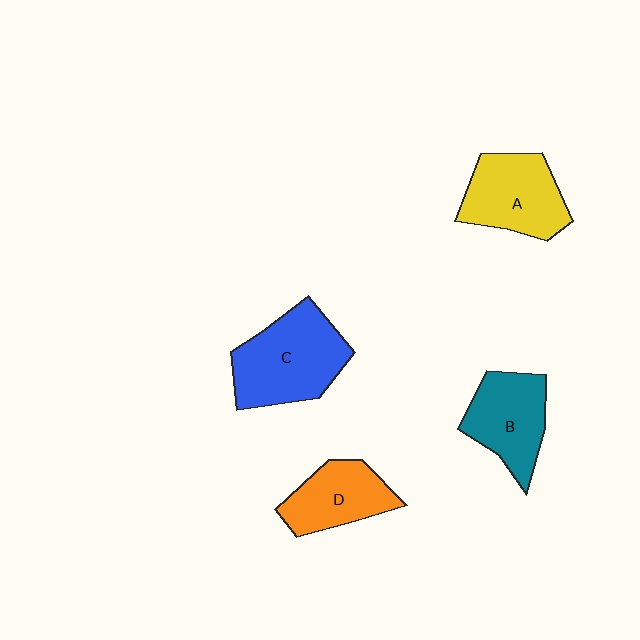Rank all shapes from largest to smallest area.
From largest to smallest: C (blue), A (yellow), B (teal), D (orange).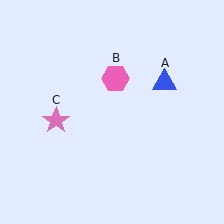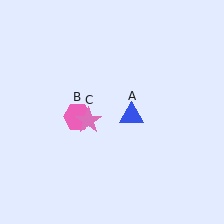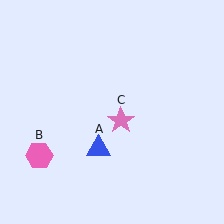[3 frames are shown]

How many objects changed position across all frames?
3 objects changed position: blue triangle (object A), pink hexagon (object B), pink star (object C).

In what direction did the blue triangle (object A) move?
The blue triangle (object A) moved down and to the left.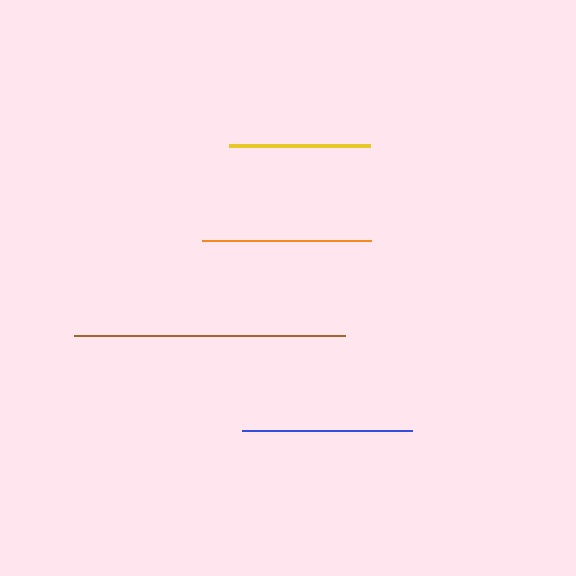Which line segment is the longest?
The brown line is the longest at approximately 271 pixels.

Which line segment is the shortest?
The yellow line is the shortest at approximately 141 pixels.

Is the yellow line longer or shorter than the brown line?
The brown line is longer than the yellow line.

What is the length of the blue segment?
The blue segment is approximately 170 pixels long.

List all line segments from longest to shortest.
From longest to shortest: brown, blue, orange, yellow.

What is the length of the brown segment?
The brown segment is approximately 271 pixels long.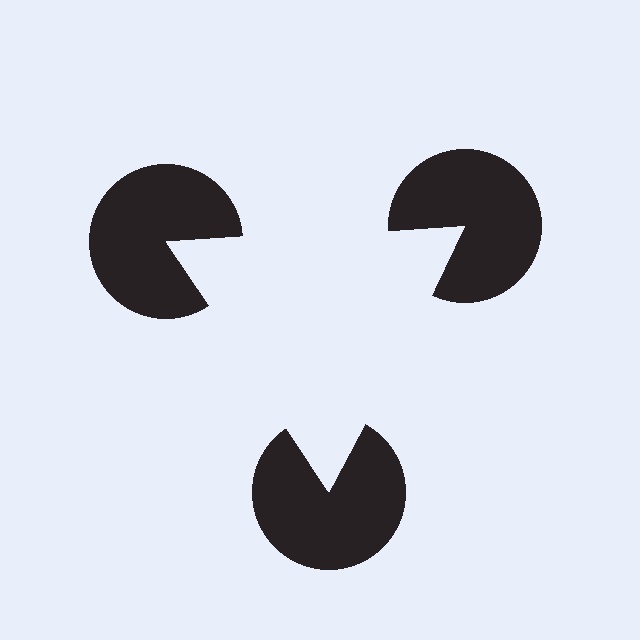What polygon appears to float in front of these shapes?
An illusory triangle — its edges are inferred from the aligned wedge cuts in the pac-man discs, not physically drawn.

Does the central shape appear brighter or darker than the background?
It typically appears slightly brighter than the background, even though no actual brightness change is drawn.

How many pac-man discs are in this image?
There are 3 — one at each vertex of the illusory triangle.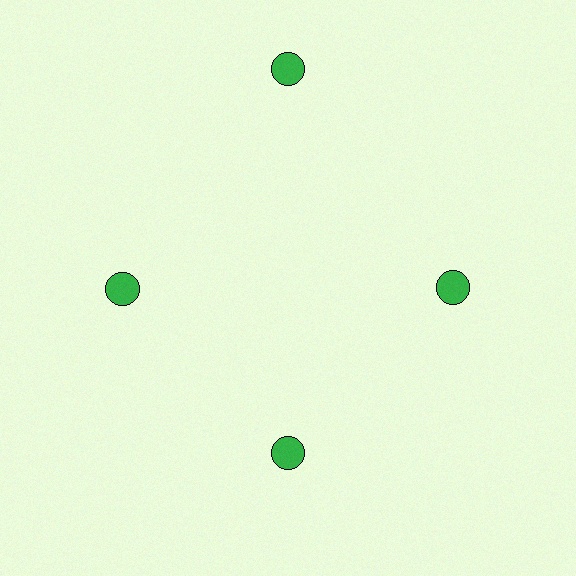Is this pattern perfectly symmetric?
No. The 4 green circles are arranged in a ring, but one element near the 12 o'clock position is pushed outward from the center, breaking the 4-fold rotational symmetry.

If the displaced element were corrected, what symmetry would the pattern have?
It would have 4-fold rotational symmetry — the pattern would map onto itself every 90 degrees.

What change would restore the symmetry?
The symmetry would be restored by moving it inward, back onto the ring so that all 4 circles sit at equal angles and equal distance from the center.